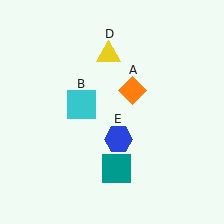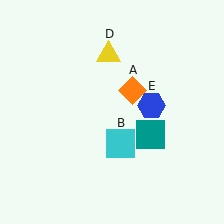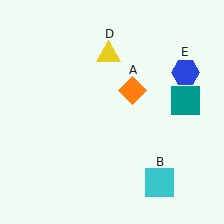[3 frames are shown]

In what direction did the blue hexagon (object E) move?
The blue hexagon (object E) moved up and to the right.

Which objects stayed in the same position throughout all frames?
Orange diamond (object A) and yellow triangle (object D) remained stationary.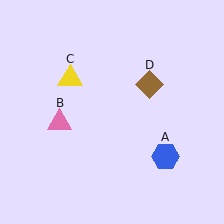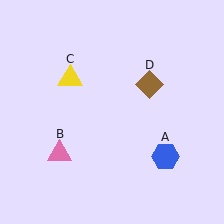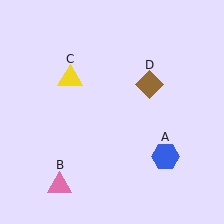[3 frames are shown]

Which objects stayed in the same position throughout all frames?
Blue hexagon (object A) and yellow triangle (object C) and brown diamond (object D) remained stationary.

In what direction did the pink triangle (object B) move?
The pink triangle (object B) moved down.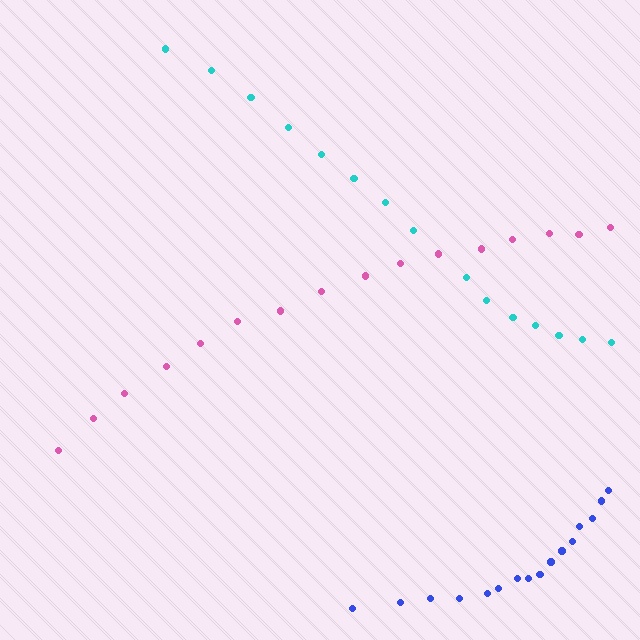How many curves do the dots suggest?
There are 3 distinct paths.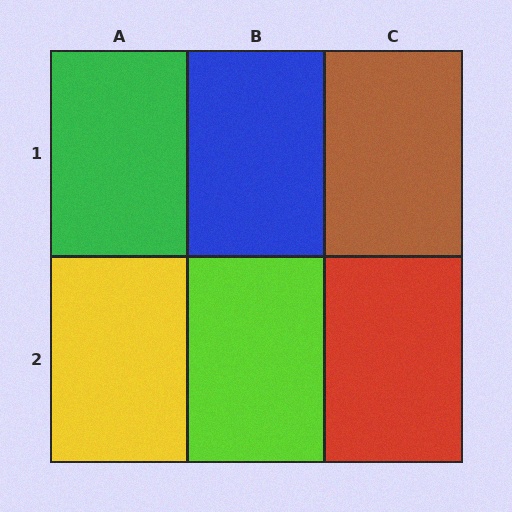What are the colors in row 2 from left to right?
Yellow, lime, red.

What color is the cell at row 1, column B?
Blue.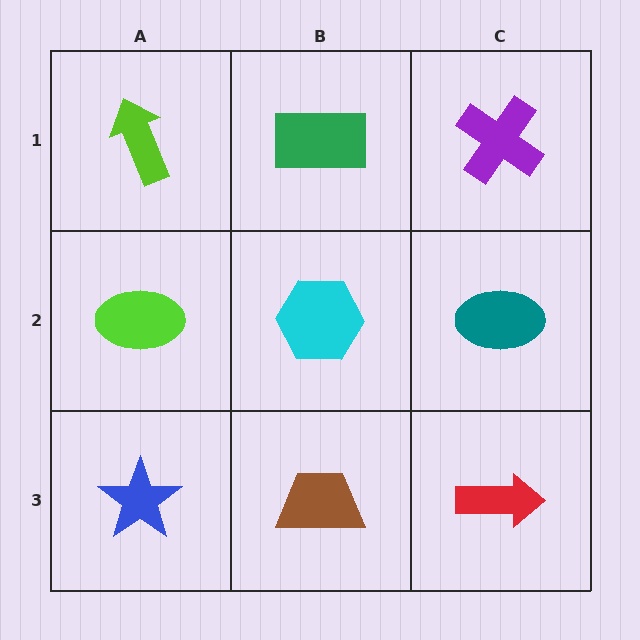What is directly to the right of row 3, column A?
A brown trapezoid.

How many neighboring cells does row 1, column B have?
3.